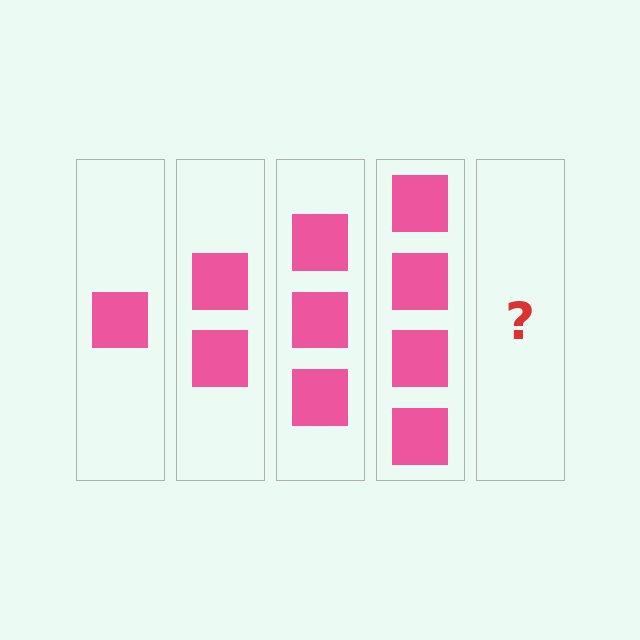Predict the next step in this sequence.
The next step is 5 squares.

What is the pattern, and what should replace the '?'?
The pattern is that each step adds one more square. The '?' should be 5 squares.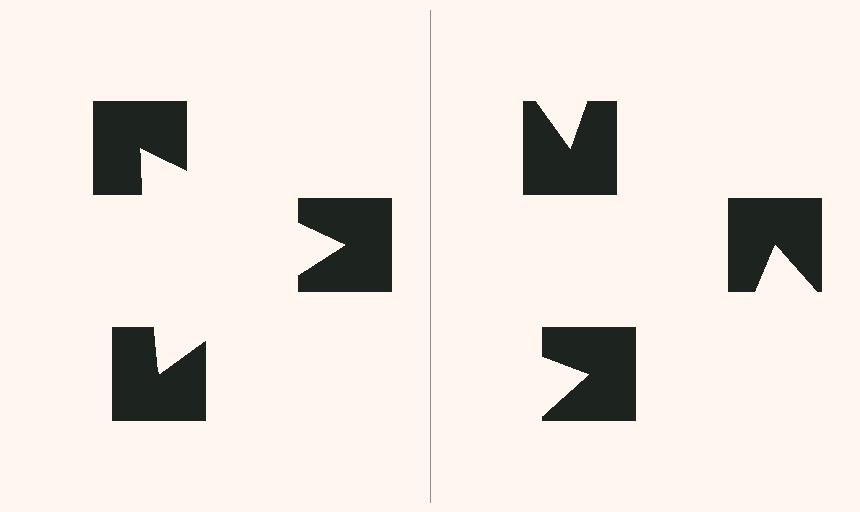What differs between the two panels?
The notched squares are positioned identically on both sides; only the wedge orientations differ. On the left they align to a triangle; on the right they are misaligned.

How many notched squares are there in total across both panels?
6 — 3 on each side.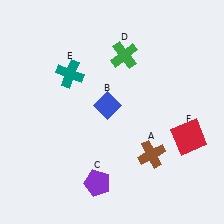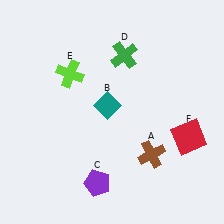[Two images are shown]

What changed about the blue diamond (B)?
In Image 1, B is blue. In Image 2, it changed to teal.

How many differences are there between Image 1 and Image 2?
There are 2 differences between the two images.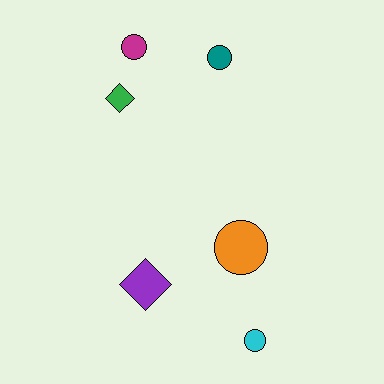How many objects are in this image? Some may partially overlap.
There are 6 objects.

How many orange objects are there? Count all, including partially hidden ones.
There is 1 orange object.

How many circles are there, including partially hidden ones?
There are 4 circles.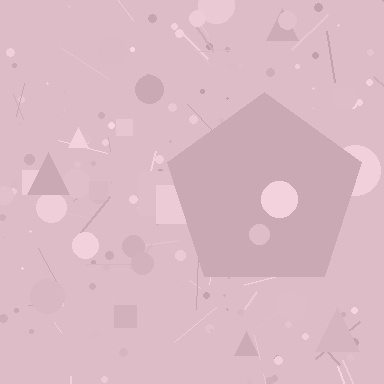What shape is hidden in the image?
A pentagon is hidden in the image.